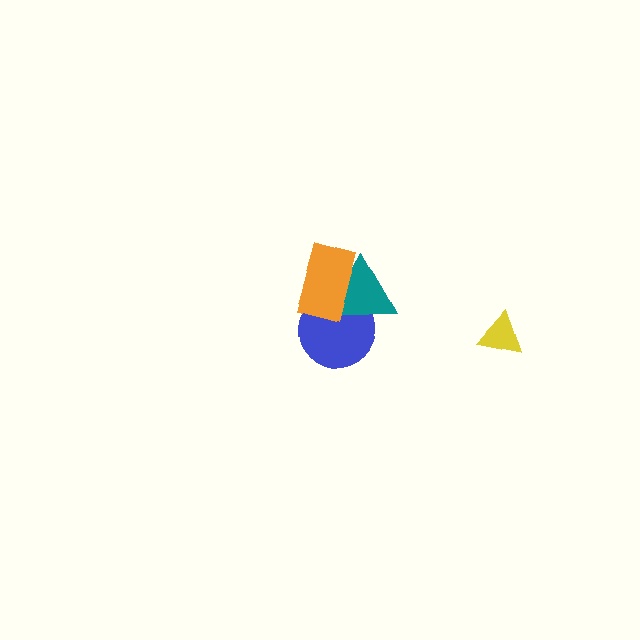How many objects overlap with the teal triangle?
2 objects overlap with the teal triangle.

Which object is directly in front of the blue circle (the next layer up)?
The teal triangle is directly in front of the blue circle.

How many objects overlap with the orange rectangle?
2 objects overlap with the orange rectangle.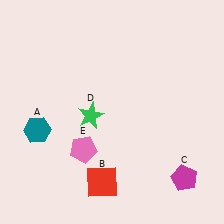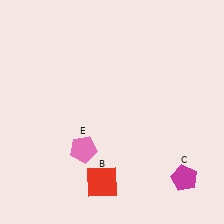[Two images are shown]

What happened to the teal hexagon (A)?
The teal hexagon (A) was removed in Image 2. It was in the bottom-left area of Image 1.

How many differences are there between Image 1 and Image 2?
There are 2 differences between the two images.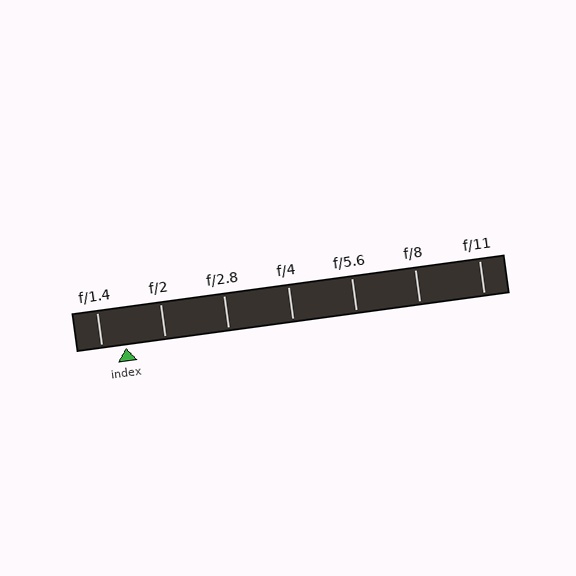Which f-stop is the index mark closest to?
The index mark is closest to f/1.4.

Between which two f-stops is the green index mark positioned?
The index mark is between f/1.4 and f/2.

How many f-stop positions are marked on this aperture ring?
There are 7 f-stop positions marked.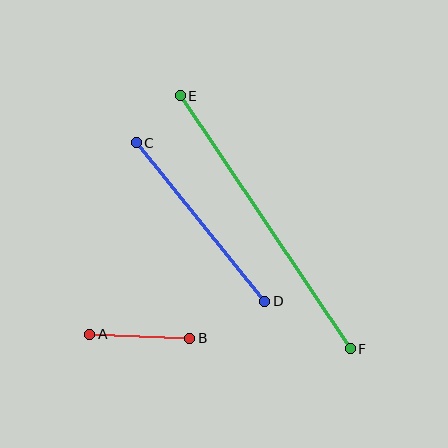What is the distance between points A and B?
The distance is approximately 100 pixels.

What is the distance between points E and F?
The distance is approximately 305 pixels.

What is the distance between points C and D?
The distance is approximately 204 pixels.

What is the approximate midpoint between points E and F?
The midpoint is at approximately (265, 222) pixels.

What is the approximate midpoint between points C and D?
The midpoint is at approximately (200, 222) pixels.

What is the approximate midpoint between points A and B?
The midpoint is at approximately (140, 336) pixels.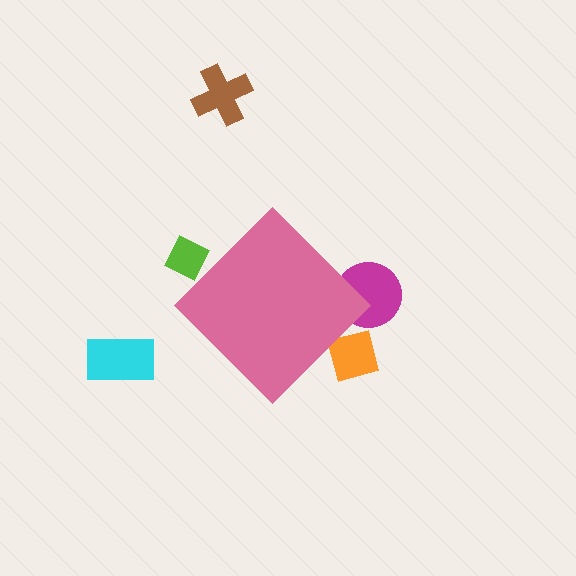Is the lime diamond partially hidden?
Yes, the lime diamond is partially hidden behind the pink diamond.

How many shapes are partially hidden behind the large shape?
3 shapes are partially hidden.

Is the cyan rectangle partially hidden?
No, the cyan rectangle is fully visible.